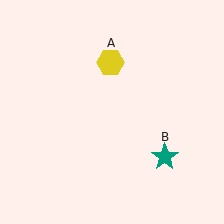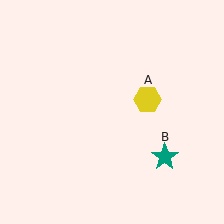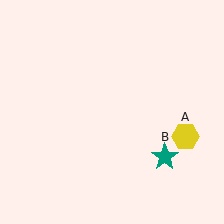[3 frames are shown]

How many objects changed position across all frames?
1 object changed position: yellow hexagon (object A).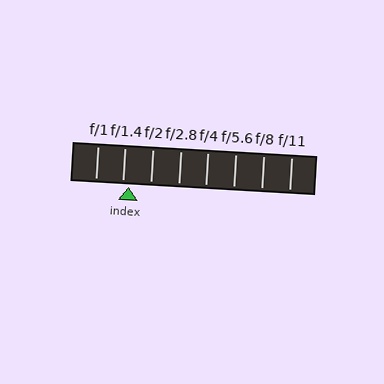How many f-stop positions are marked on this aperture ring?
There are 8 f-stop positions marked.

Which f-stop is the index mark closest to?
The index mark is closest to f/1.4.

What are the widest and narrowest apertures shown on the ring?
The widest aperture shown is f/1 and the narrowest is f/11.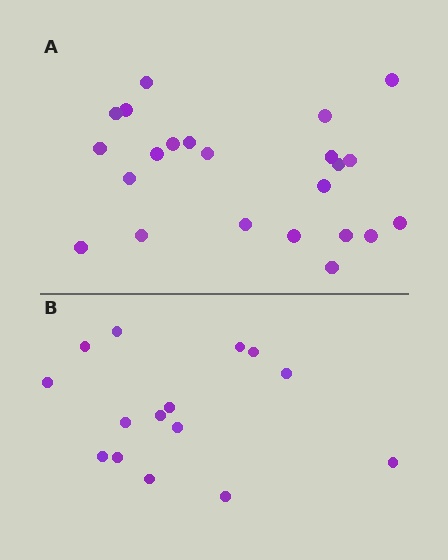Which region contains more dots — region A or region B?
Region A (the top region) has more dots.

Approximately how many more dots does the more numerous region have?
Region A has roughly 8 or so more dots than region B.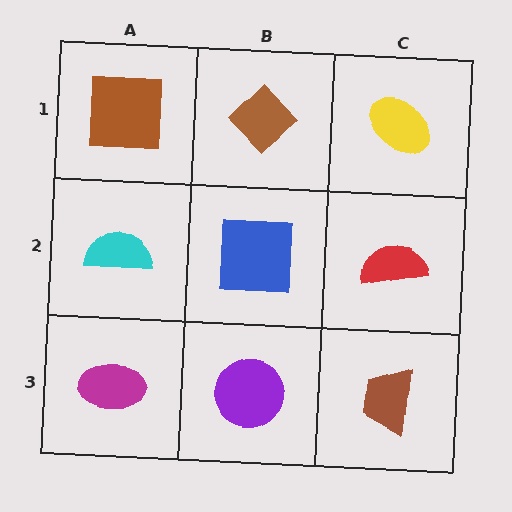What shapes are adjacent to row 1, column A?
A cyan semicircle (row 2, column A), a brown diamond (row 1, column B).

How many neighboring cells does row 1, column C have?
2.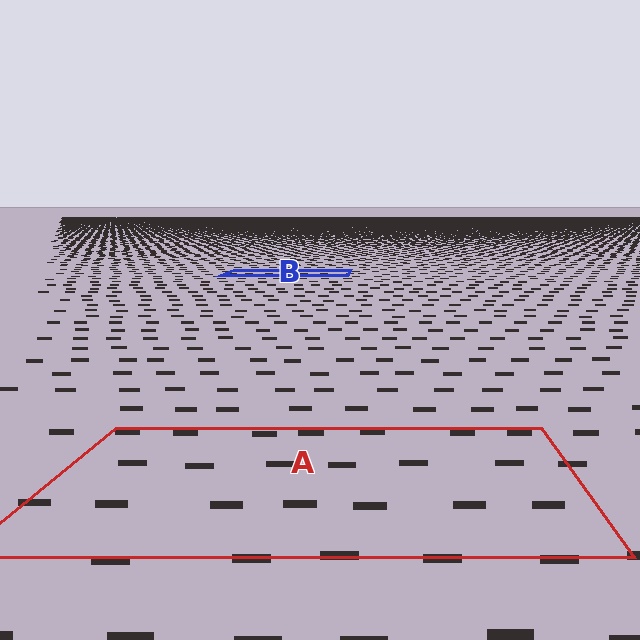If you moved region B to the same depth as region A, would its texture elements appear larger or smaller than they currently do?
They would appear larger. At a closer depth, the same texture elements are projected at a bigger on-screen size.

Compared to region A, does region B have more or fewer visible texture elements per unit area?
Region B has more texture elements per unit area — they are packed more densely because it is farther away.